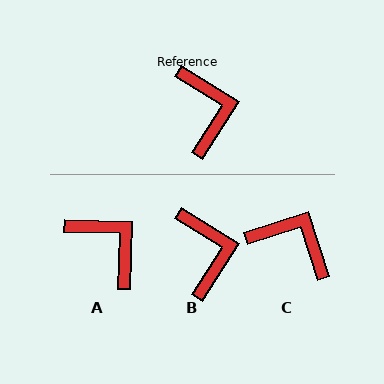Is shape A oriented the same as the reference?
No, it is off by about 31 degrees.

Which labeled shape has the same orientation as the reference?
B.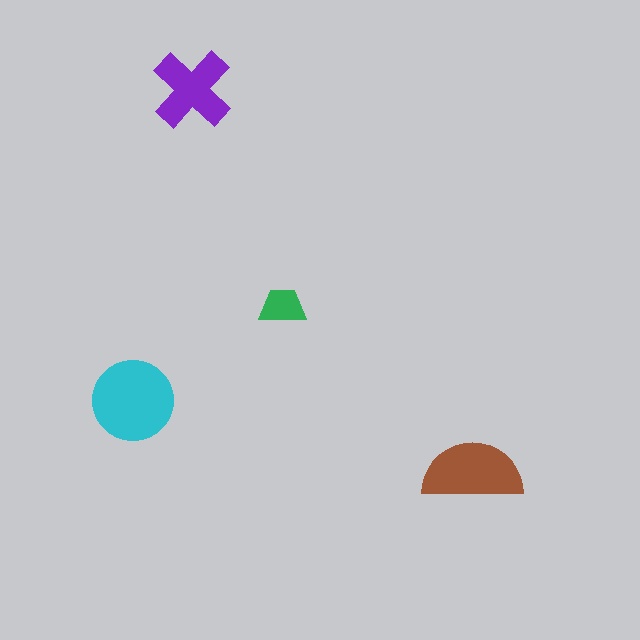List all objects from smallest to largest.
The green trapezoid, the purple cross, the brown semicircle, the cyan circle.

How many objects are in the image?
There are 4 objects in the image.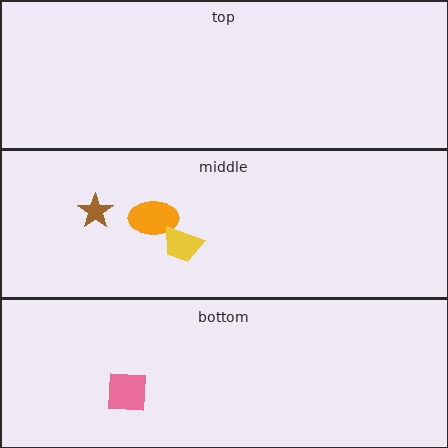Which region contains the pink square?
The bottom region.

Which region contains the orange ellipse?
The middle region.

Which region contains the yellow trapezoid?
The middle region.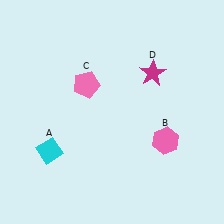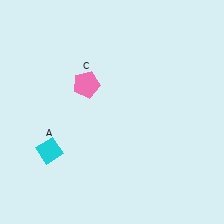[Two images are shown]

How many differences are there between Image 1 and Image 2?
There are 2 differences between the two images.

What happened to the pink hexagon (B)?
The pink hexagon (B) was removed in Image 2. It was in the bottom-right area of Image 1.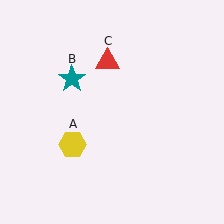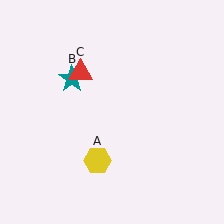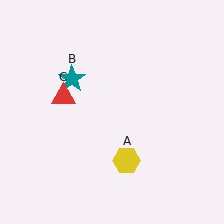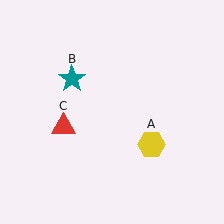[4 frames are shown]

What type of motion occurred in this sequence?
The yellow hexagon (object A), red triangle (object C) rotated counterclockwise around the center of the scene.